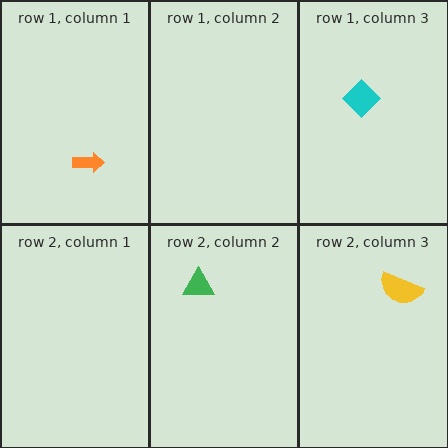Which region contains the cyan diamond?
The row 1, column 3 region.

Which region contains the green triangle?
The row 2, column 2 region.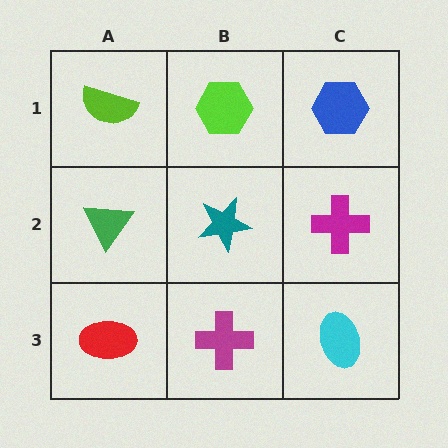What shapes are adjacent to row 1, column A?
A green triangle (row 2, column A), a lime hexagon (row 1, column B).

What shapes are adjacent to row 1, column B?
A teal star (row 2, column B), a lime semicircle (row 1, column A), a blue hexagon (row 1, column C).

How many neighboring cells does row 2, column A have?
3.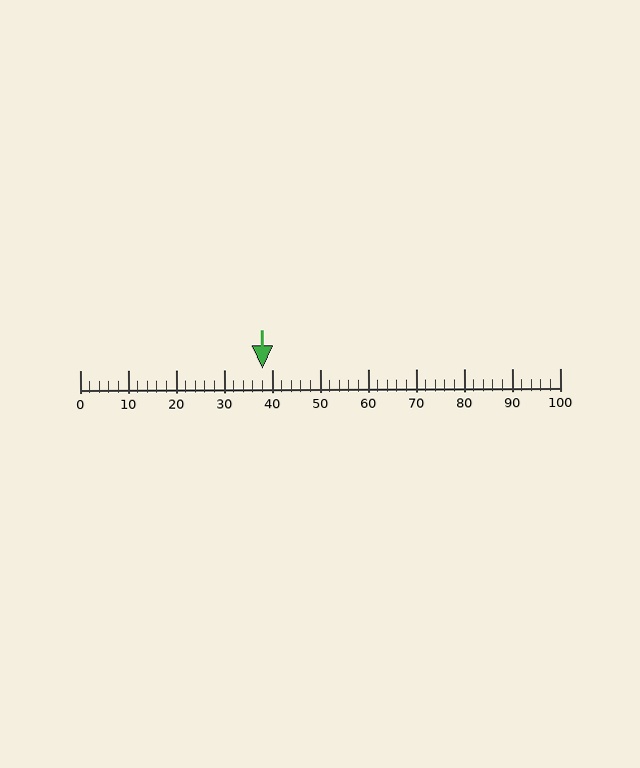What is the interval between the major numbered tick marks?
The major tick marks are spaced 10 units apart.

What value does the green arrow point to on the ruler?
The green arrow points to approximately 38.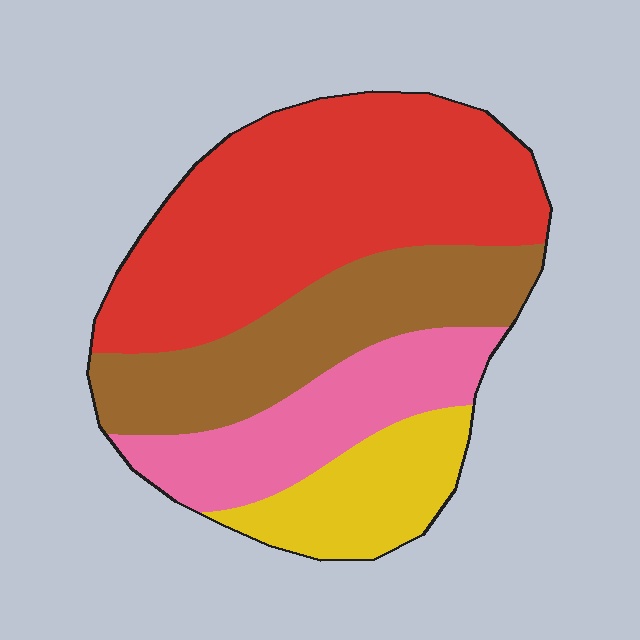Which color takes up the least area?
Yellow, at roughly 15%.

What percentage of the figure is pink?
Pink covers 19% of the figure.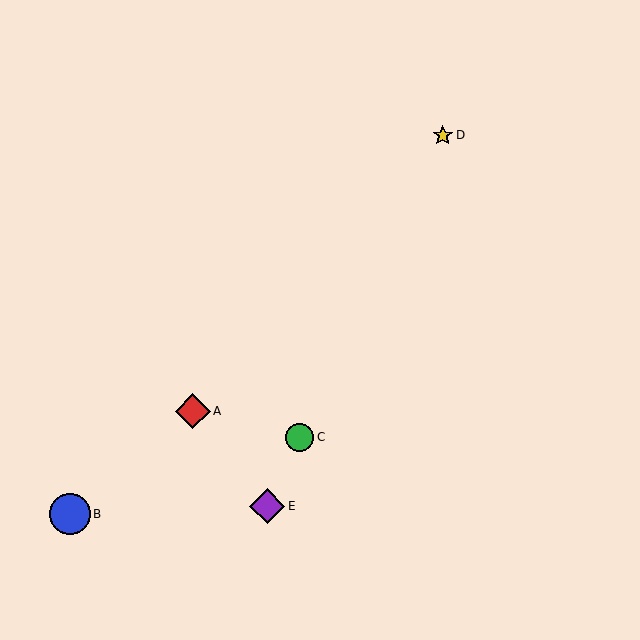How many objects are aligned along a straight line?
3 objects (C, D, E) are aligned along a straight line.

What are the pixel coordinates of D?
Object D is at (443, 135).